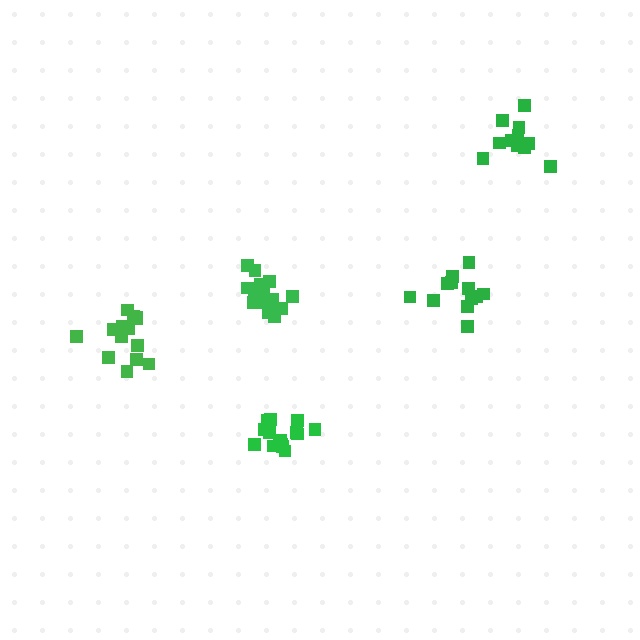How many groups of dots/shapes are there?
There are 5 groups.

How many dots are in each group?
Group 1: 14 dots, Group 2: 12 dots, Group 3: 14 dots, Group 4: 16 dots, Group 5: 11 dots (67 total).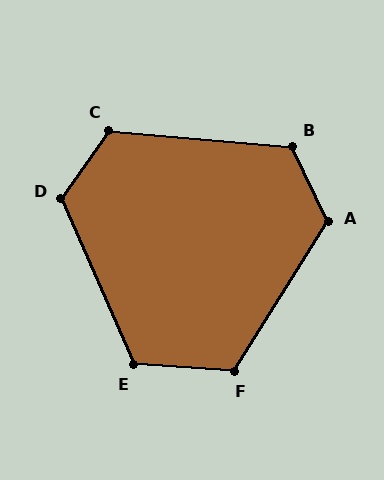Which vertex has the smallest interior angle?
E, at approximately 117 degrees.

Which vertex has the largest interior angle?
A, at approximately 123 degrees.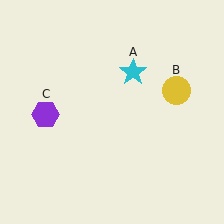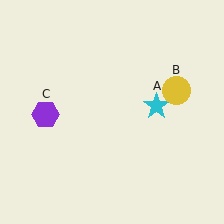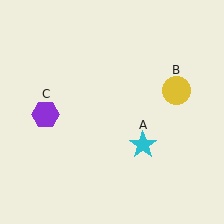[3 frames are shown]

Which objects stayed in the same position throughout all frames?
Yellow circle (object B) and purple hexagon (object C) remained stationary.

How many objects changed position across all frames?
1 object changed position: cyan star (object A).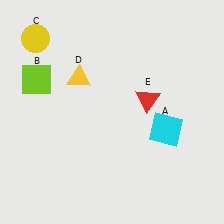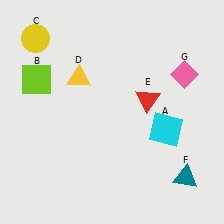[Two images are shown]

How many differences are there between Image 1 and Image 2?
There are 2 differences between the two images.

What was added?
A teal triangle (F), a pink diamond (G) were added in Image 2.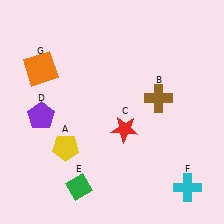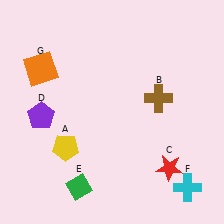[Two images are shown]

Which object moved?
The red star (C) moved right.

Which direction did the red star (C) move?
The red star (C) moved right.